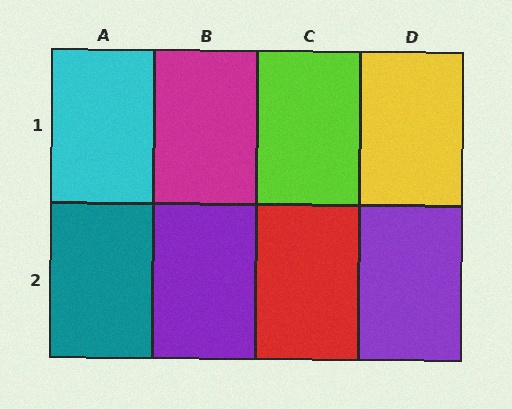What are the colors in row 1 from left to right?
Cyan, magenta, lime, yellow.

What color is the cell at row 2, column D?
Purple.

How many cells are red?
1 cell is red.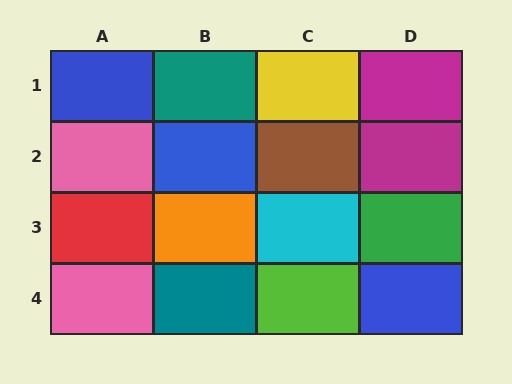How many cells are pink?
2 cells are pink.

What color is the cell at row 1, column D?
Magenta.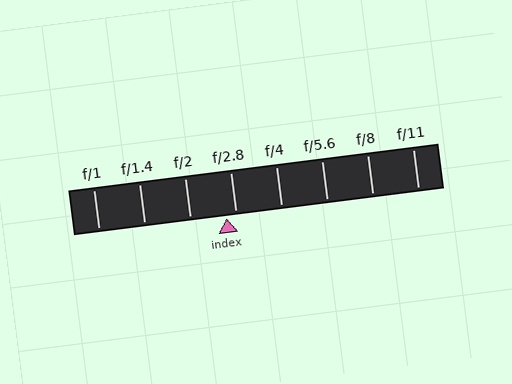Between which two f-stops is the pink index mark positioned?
The index mark is between f/2 and f/2.8.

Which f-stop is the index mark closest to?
The index mark is closest to f/2.8.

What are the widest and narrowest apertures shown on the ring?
The widest aperture shown is f/1 and the narrowest is f/11.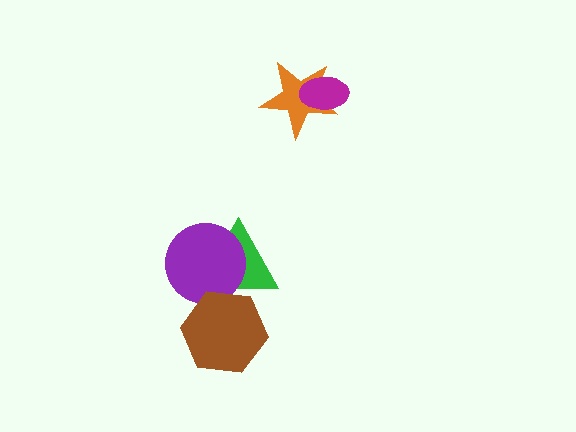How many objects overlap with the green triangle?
2 objects overlap with the green triangle.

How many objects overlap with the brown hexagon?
2 objects overlap with the brown hexagon.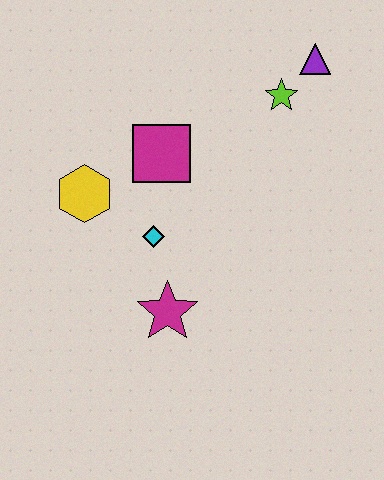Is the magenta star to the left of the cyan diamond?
No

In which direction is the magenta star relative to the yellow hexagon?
The magenta star is below the yellow hexagon.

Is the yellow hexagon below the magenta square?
Yes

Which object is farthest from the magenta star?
The purple triangle is farthest from the magenta star.